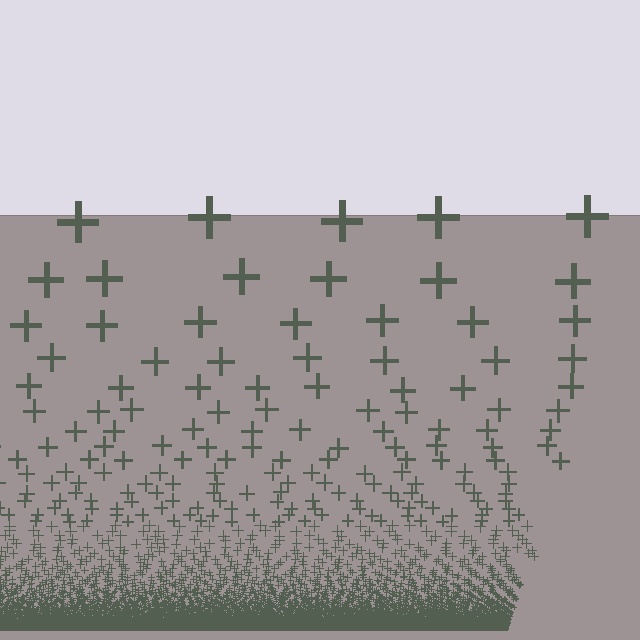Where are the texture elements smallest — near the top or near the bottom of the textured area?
Near the bottom.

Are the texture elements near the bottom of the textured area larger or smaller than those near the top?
Smaller. The gradient is inverted — elements near the bottom are smaller and denser.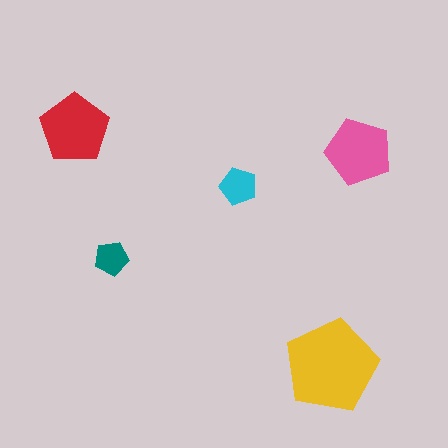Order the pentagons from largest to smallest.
the yellow one, the red one, the pink one, the cyan one, the teal one.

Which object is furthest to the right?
The pink pentagon is rightmost.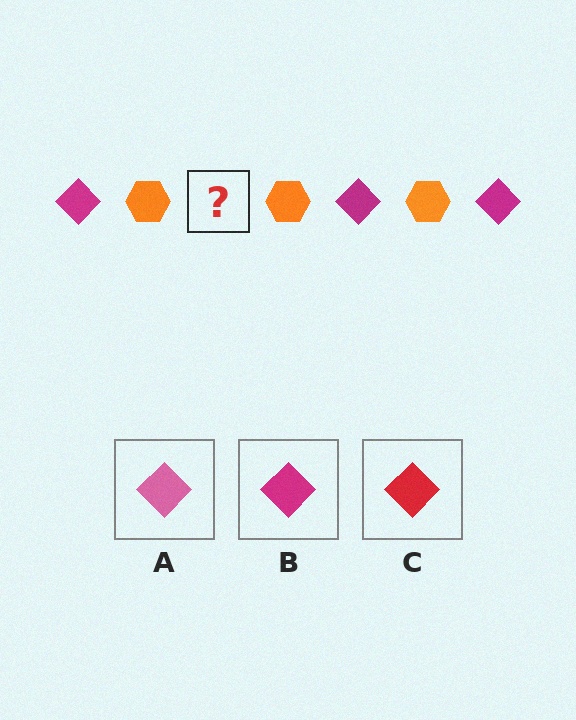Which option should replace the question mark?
Option B.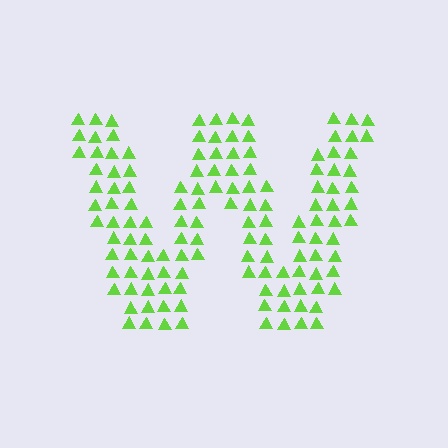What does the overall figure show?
The overall figure shows the letter W.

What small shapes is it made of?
It is made of small triangles.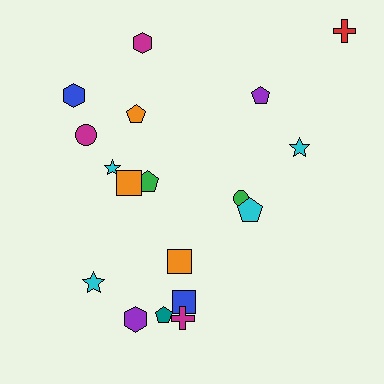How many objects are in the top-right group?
There are 5 objects.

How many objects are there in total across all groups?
There are 18 objects.